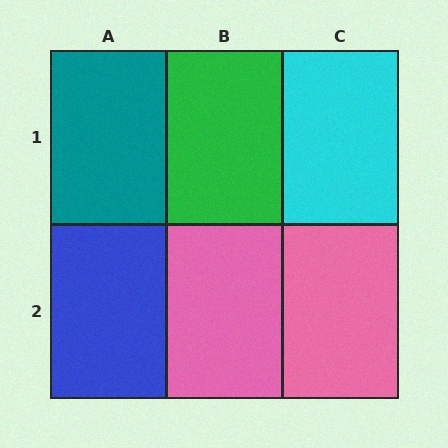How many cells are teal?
1 cell is teal.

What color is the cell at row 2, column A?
Blue.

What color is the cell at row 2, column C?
Pink.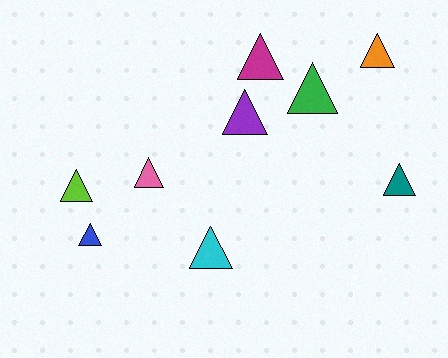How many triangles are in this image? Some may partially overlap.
There are 9 triangles.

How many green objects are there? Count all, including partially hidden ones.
There is 1 green object.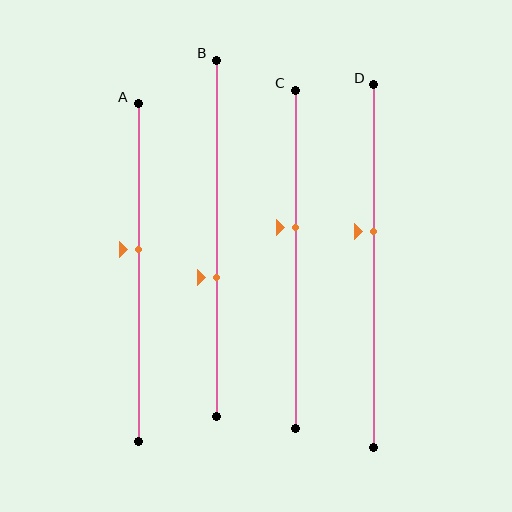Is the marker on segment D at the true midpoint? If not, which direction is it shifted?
No, the marker on segment D is shifted upward by about 9% of the segment length.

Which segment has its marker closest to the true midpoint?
Segment A has its marker closest to the true midpoint.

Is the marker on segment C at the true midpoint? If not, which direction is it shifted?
No, the marker on segment C is shifted upward by about 9% of the segment length.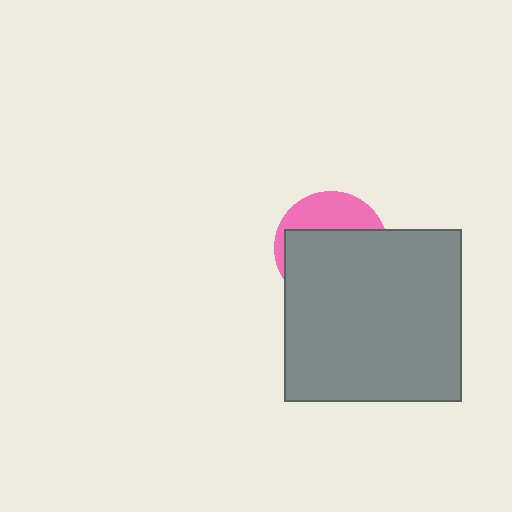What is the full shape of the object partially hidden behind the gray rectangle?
The partially hidden object is a pink circle.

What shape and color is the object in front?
The object in front is a gray rectangle.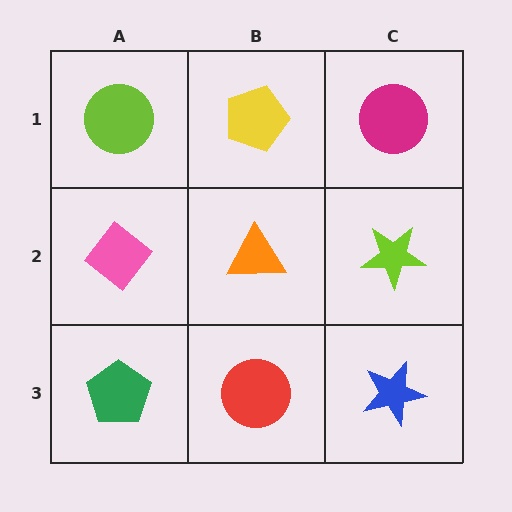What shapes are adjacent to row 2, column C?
A magenta circle (row 1, column C), a blue star (row 3, column C), an orange triangle (row 2, column B).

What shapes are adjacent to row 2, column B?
A yellow pentagon (row 1, column B), a red circle (row 3, column B), a pink diamond (row 2, column A), a lime star (row 2, column C).